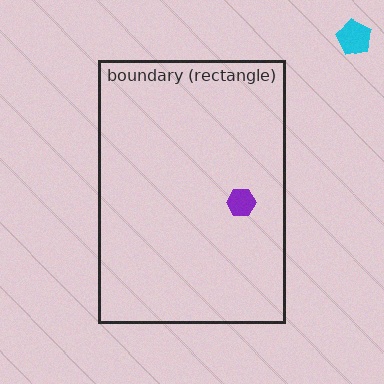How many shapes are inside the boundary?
1 inside, 1 outside.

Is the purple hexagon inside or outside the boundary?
Inside.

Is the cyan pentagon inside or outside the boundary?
Outside.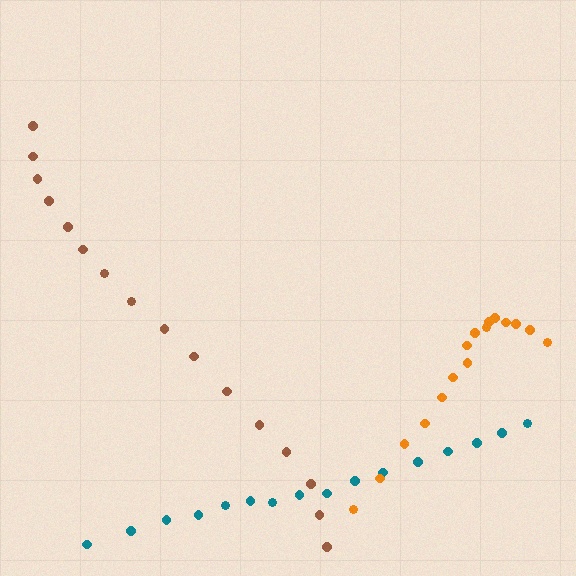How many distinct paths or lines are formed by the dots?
There are 3 distinct paths.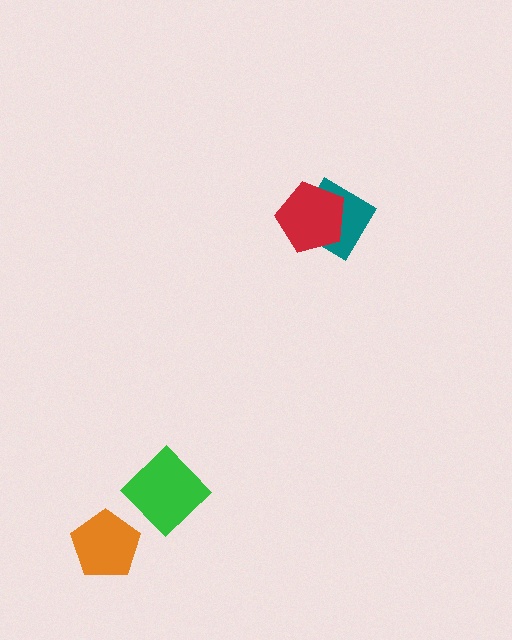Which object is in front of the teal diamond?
The red pentagon is in front of the teal diamond.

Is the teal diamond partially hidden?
Yes, it is partially covered by another shape.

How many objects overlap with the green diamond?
0 objects overlap with the green diamond.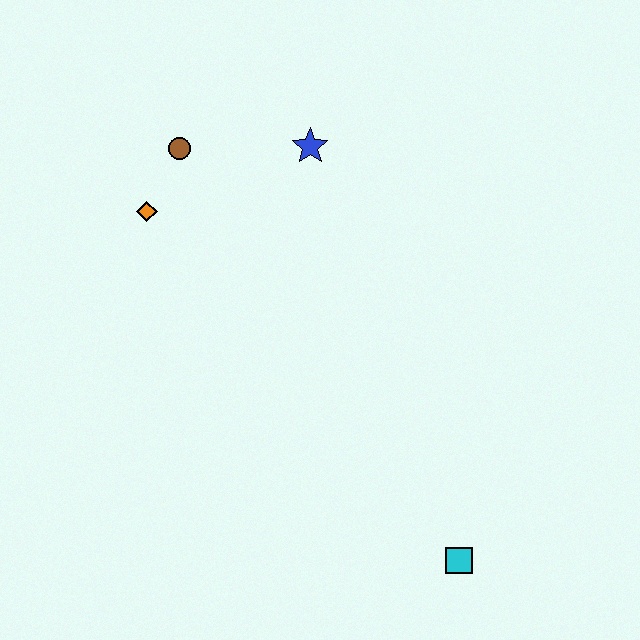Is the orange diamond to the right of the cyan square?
No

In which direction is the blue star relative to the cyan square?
The blue star is above the cyan square.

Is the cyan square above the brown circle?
No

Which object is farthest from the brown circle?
The cyan square is farthest from the brown circle.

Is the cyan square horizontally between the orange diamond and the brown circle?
No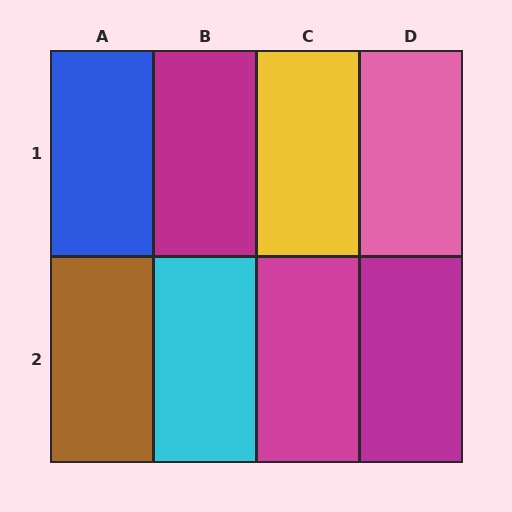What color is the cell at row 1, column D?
Pink.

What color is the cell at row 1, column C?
Yellow.